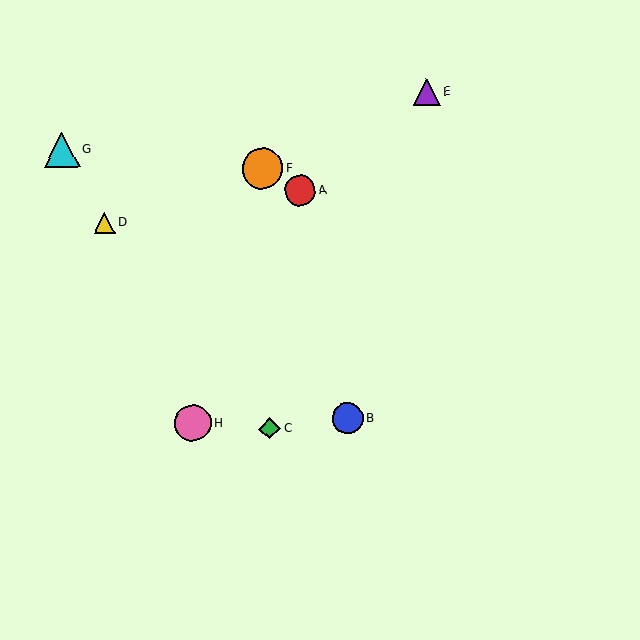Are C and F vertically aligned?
Yes, both are at x≈270.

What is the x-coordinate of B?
Object B is at x≈347.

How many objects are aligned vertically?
2 objects (C, F) are aligned vertically.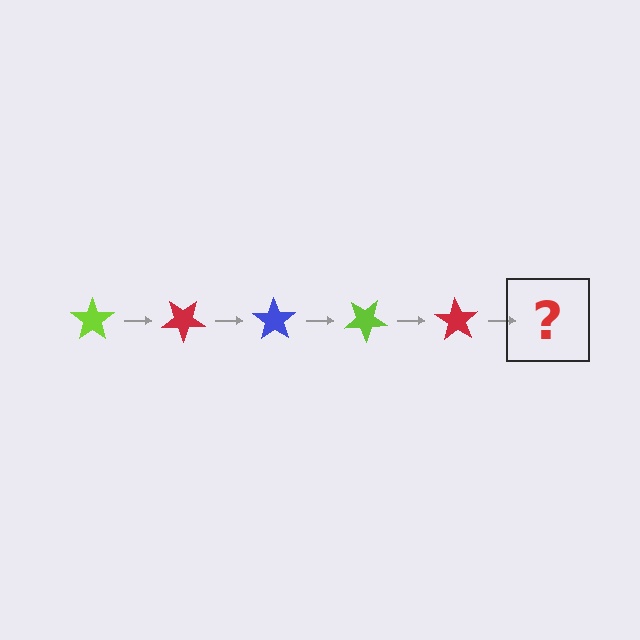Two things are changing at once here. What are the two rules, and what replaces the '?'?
The two rules are that it rotates 35 degrees each step and the color cycles through lime, red, and blue. The '?' should be a blue star, rotated 175 degrees from the start.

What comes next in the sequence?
The next element should be a blue star, rotated 175 degrees from the start.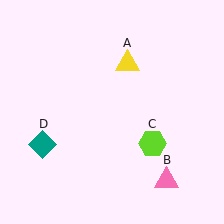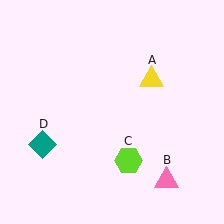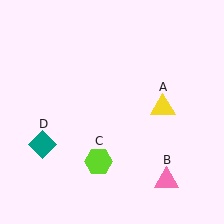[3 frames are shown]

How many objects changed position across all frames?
2 objects changed position: yellow triangle (object A), lime hexagon (object C).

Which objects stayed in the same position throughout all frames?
Pink triangle (object B) and teal diamond (object D) remained stationary.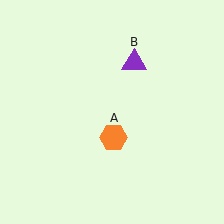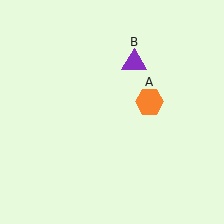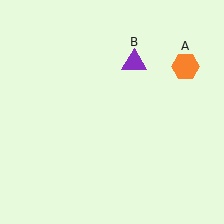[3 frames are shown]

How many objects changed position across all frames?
1 object changed position: orange hexagon (object A).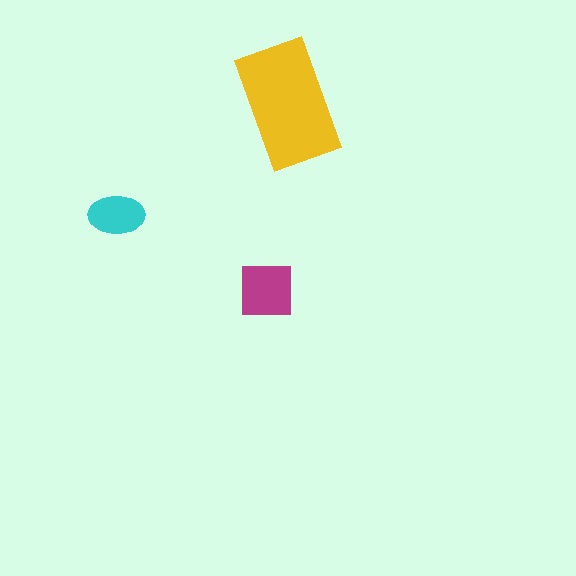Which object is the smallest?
The cyan ellipse.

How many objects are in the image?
There are 3 objects in the image.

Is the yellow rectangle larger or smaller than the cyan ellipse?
Larger.